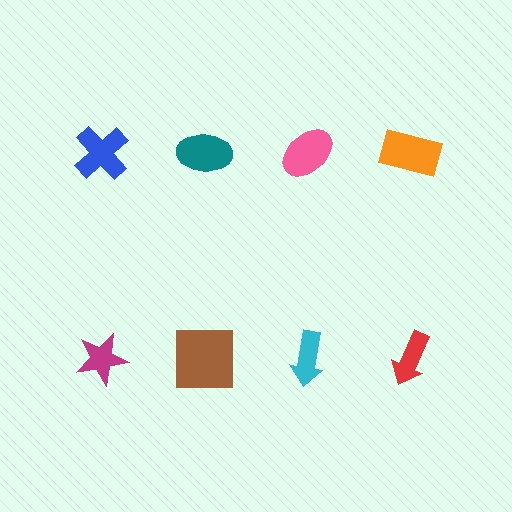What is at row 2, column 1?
A magenta star.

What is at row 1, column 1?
A blue cross.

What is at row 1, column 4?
An orange rectangle.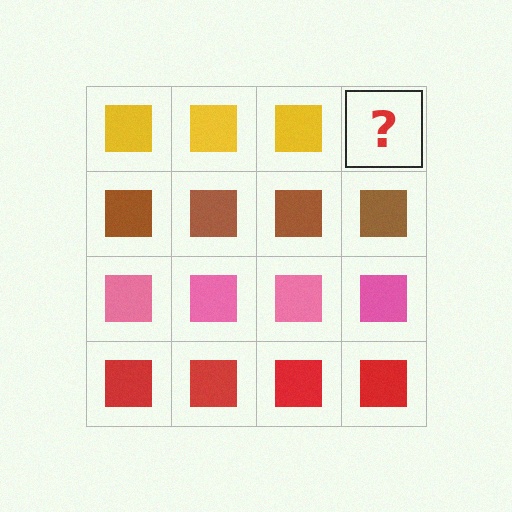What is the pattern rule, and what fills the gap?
The rule is that each row has a consistent color. The gap should be filled with a yellow square.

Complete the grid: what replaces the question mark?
The question mark should be replaced with a yellow square.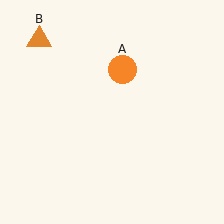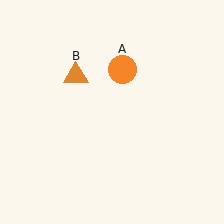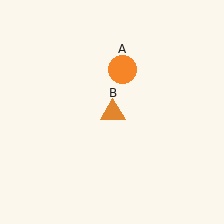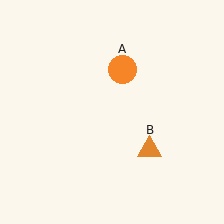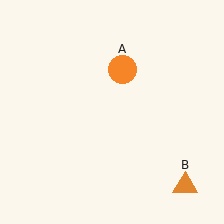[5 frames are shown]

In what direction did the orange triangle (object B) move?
The orange triangle (object B) moved down and to the right.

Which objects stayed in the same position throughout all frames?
Orange circle (object A) remained stationary.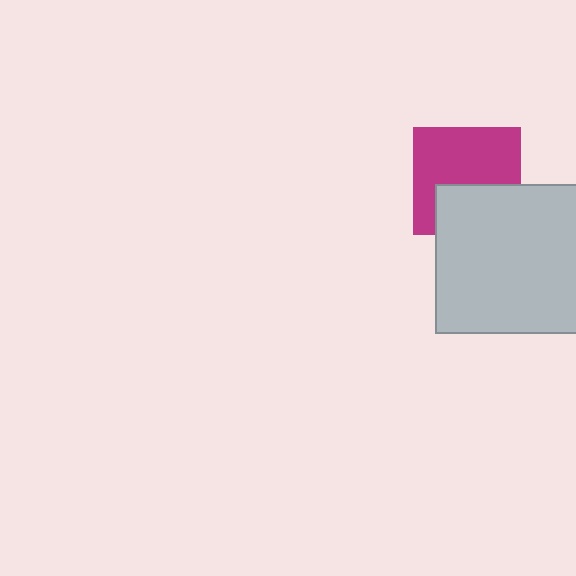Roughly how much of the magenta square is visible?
About half of it is visible (roughly 62%).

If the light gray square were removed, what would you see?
You would see the complete magenta square.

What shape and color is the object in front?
The object in front is a light gray square.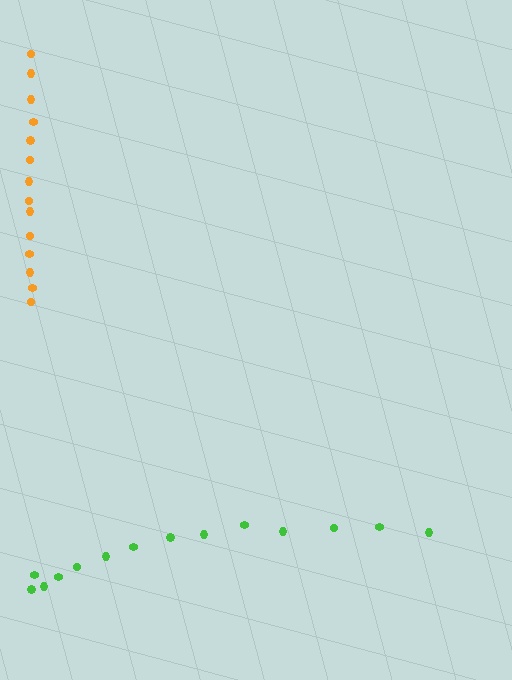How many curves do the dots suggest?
There are 2 distinct paths.